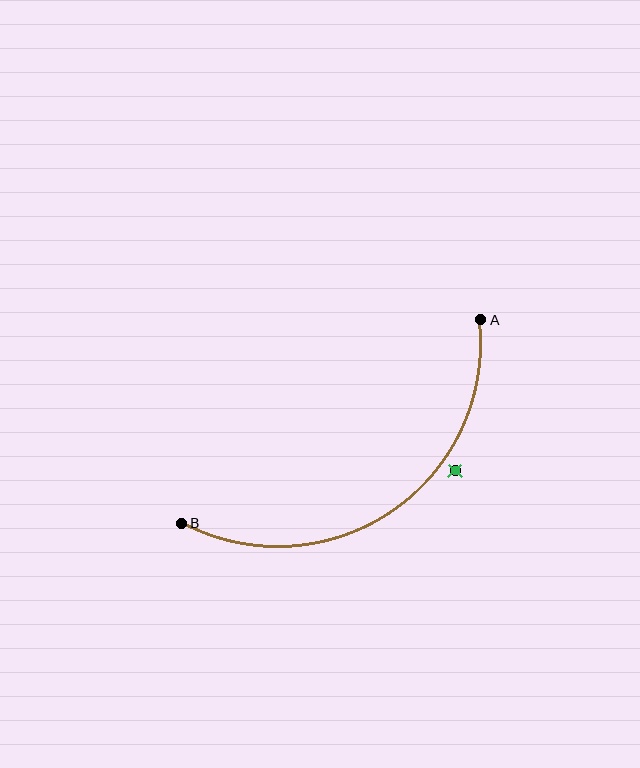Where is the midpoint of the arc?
The arc midpoint is the point on the curve farthest from the straight line joining A and B. It sits below and to the right of that line.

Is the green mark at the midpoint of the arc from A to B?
No — the green mark does not lie on the arc at all. It sits slightly outside the curve.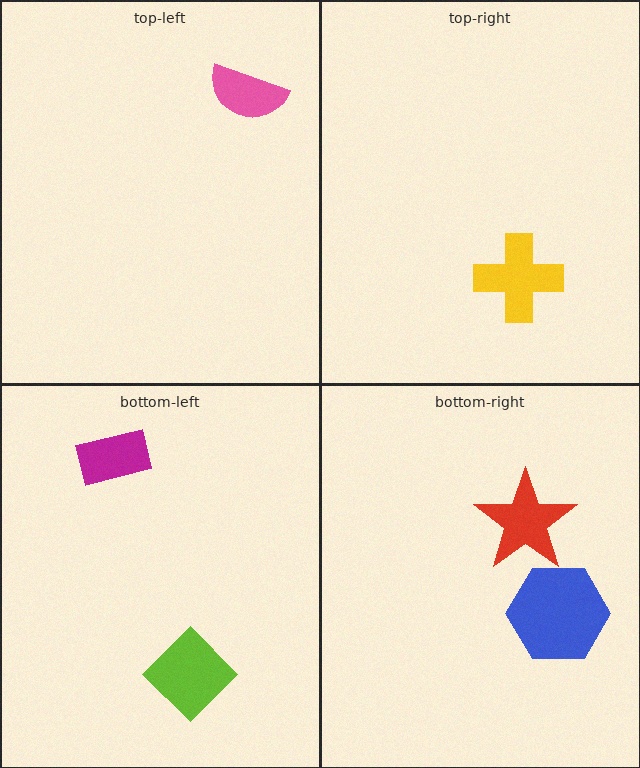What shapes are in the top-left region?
The pink semicircle.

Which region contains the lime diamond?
The bottom-left region.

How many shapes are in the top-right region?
1.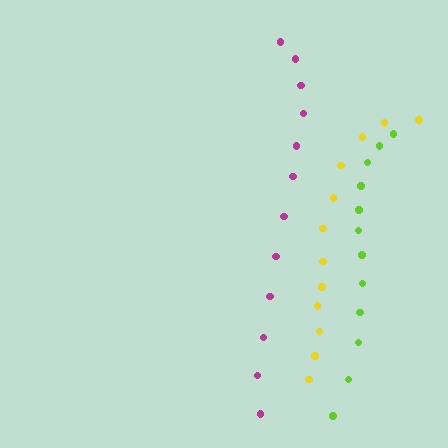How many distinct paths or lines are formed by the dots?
There are 3 distinct paths.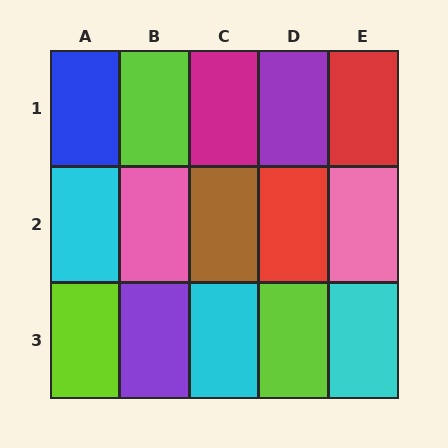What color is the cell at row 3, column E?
Cyan.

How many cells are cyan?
3 cells are cyan.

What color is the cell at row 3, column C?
Cyan.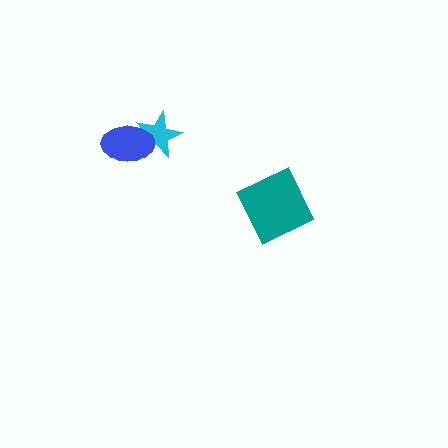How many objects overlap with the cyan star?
1 object overlaps with the cyan star.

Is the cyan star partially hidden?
Yes, it is partially covered by another shape.